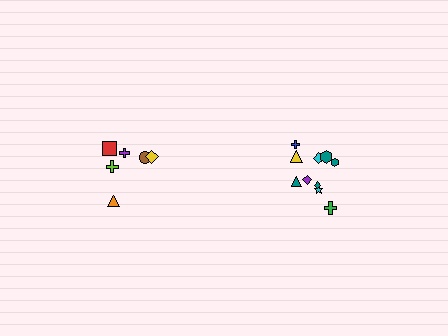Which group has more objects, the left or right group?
The right group.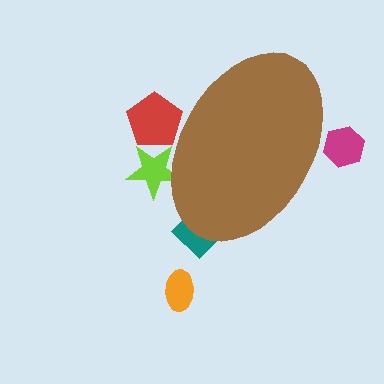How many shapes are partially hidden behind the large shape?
4 shapes are partially hidden.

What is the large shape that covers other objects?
A brown ellipse.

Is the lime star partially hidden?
Yes, the lime star is partially hidden behind the brown ellipse.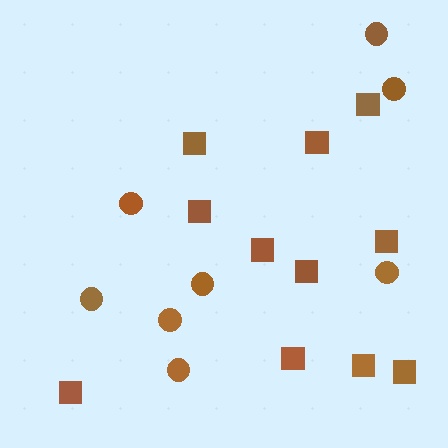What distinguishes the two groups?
There are 2 groups: one group of squares (11) and one group of circles (8).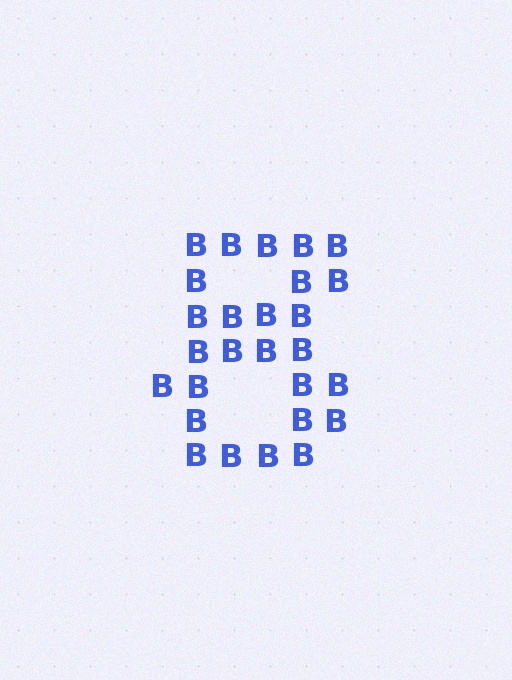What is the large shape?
The large shape is the digit 8.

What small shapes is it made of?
It is made of small letter B's.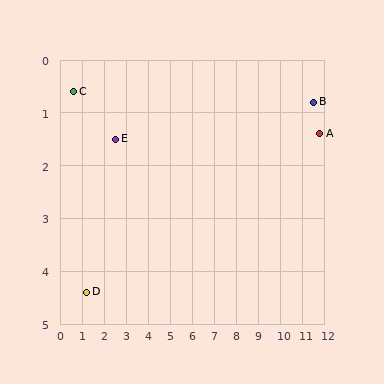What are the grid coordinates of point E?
Point E is at approximately (2.5, 1.5).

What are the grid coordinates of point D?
Point D is at approximately (1.2, 4.4).